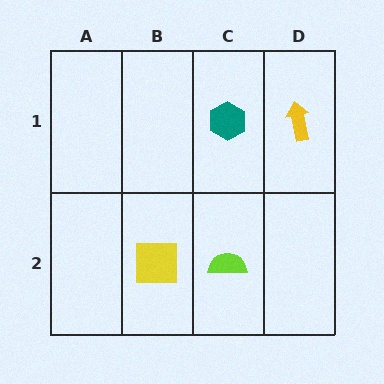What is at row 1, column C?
A teal hexagon.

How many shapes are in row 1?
2 shapes.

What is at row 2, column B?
A yellow square.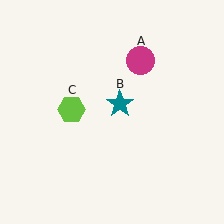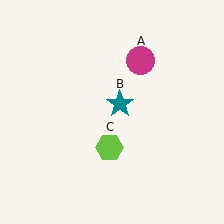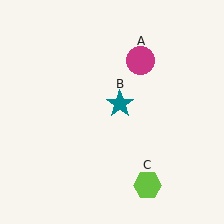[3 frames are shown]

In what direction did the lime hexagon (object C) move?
The lime hexagon (object C) moved down and to the right.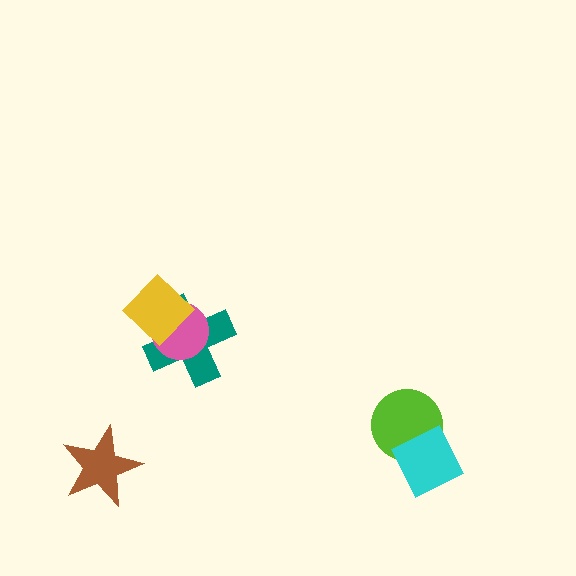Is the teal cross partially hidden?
Yes, it is partially covered by another shape.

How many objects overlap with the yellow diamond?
2 objects overlap with the yellow diamond.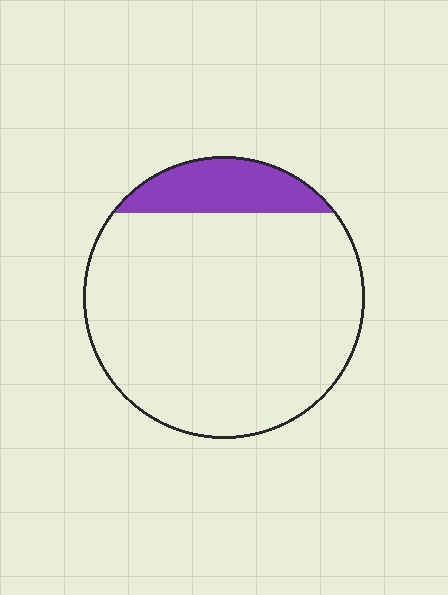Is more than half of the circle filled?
No.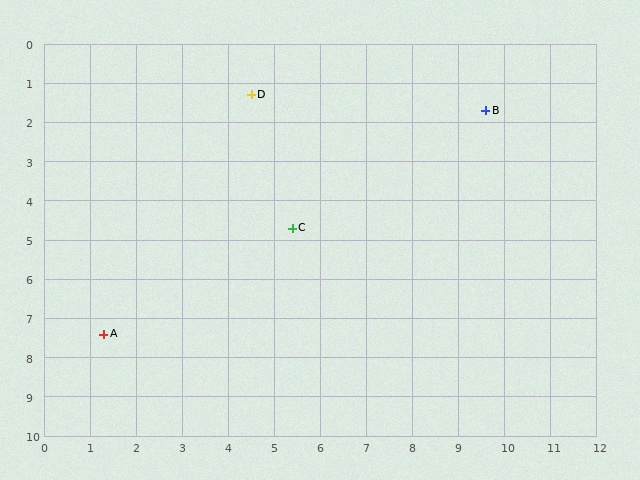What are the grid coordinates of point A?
Point A is at approximately (1.3, 7.4).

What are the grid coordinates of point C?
Point C is at approximately (5.4, 4.7).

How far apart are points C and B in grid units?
Points C and B are about 5.2 grid units apart.